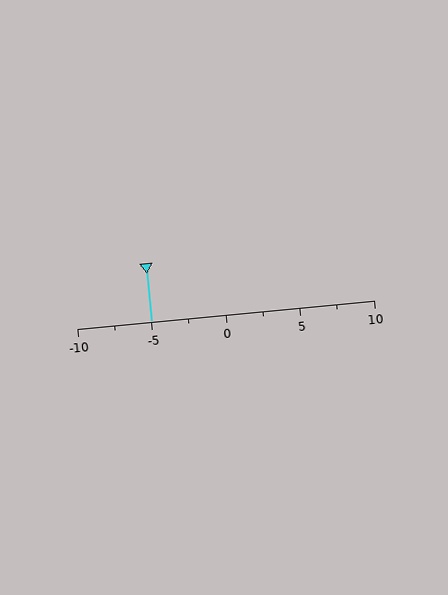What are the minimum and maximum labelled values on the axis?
The axis runs from -10 to 10.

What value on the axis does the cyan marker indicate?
The marker indicates approximately -5.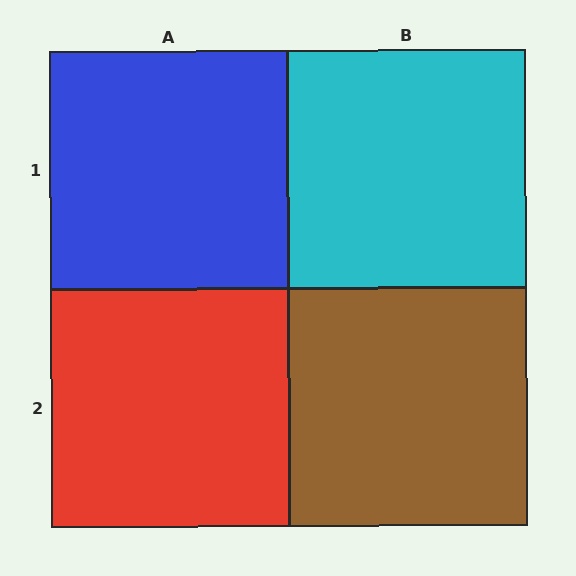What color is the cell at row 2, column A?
Red.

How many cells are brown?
1 cell is brown.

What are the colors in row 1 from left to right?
Blue, cyan.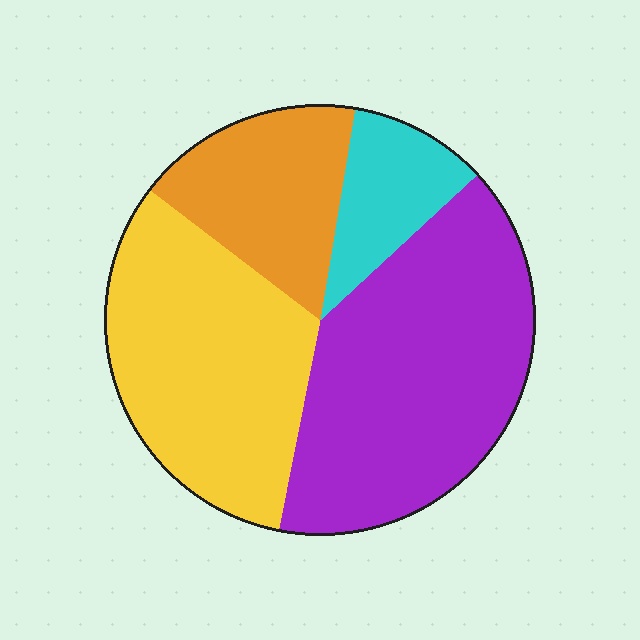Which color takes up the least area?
Cyan, at roughly 10%.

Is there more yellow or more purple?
Purple.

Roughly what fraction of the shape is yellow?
Yellow takes up between a quarter and a half of the shape.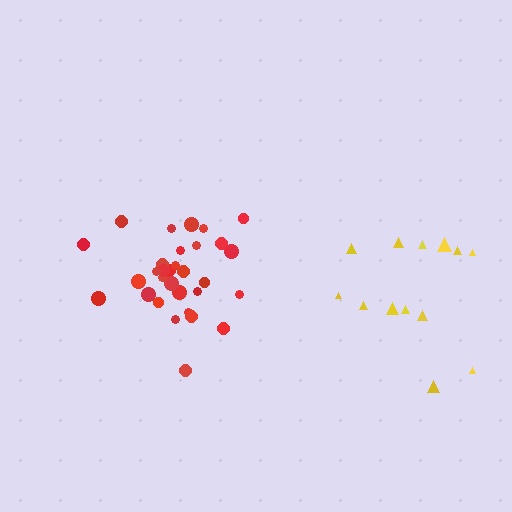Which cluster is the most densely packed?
Red.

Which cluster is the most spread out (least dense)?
Yellow.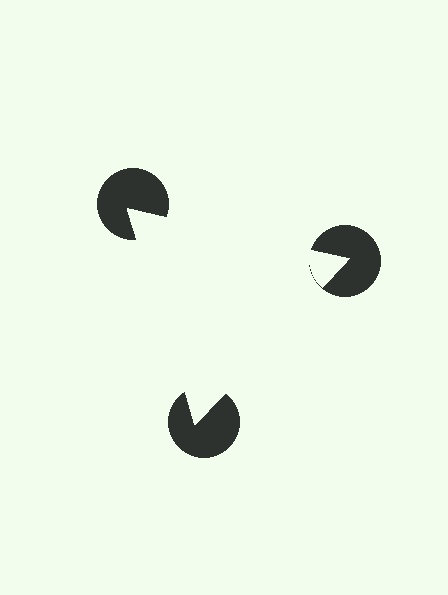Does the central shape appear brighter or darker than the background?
It typically appears slightly brighter than the background, even though no actual brightness change is drawn.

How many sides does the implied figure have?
3 sides.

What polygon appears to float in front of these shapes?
An illusory triangle — its edges are inferred from the aligned wedge cuts in the pac-man discs, not physically drawn.